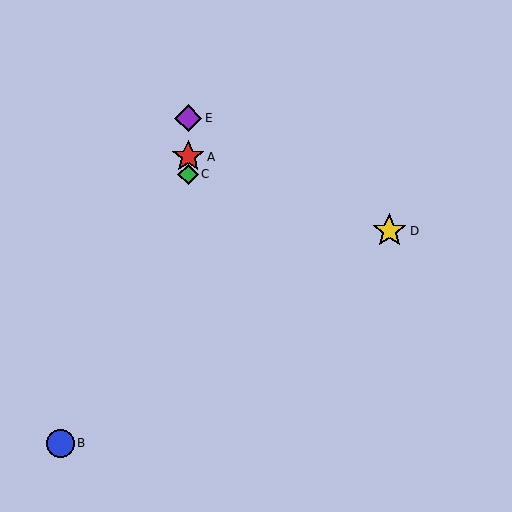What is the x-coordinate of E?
Object E is at x≈188.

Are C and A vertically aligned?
Yes, both are at x≈188.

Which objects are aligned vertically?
Objects A, C, E are aligned vertically.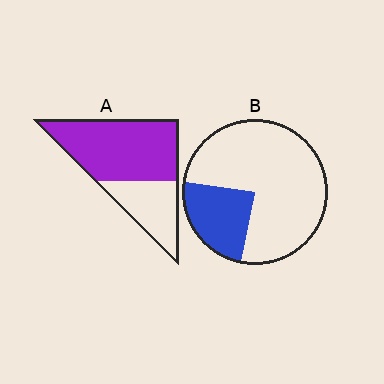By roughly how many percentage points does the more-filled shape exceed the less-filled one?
By roughly 45 percentage points (A over B).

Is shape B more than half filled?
No.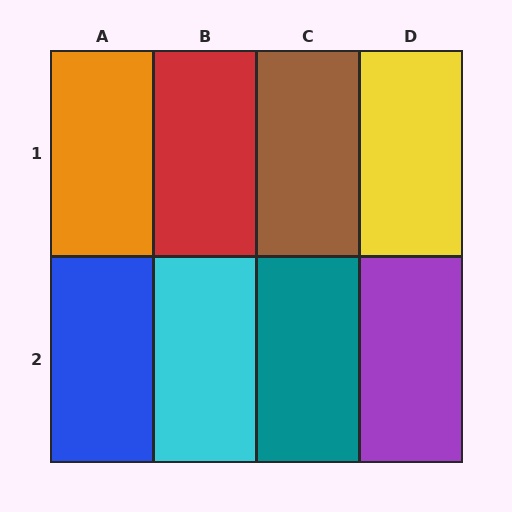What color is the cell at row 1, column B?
Red.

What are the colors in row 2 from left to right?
Blue, cyan, teal, purple.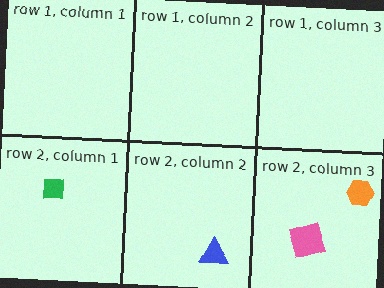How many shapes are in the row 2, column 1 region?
1.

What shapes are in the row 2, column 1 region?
The green square.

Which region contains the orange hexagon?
The row 2, column 3 region.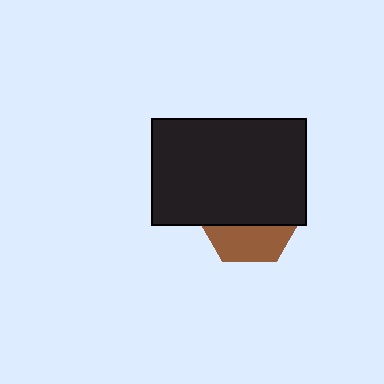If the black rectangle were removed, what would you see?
You would see the complete brown hexagon.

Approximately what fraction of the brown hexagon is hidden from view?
Roughly 65% of the brown hexagon is hidden behind the black rectangle.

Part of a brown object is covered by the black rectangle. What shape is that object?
It is a hexagon.